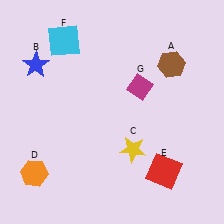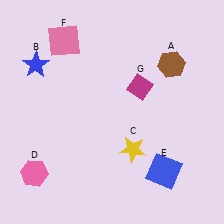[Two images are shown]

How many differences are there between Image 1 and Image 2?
There are 3 differences between the two images.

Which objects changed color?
D changed from orange to pink. E changed from red to blue. F changed from cyan to pink.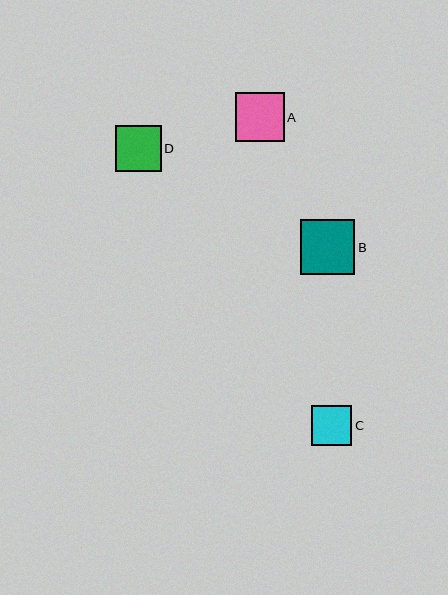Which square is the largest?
Square B is the largest with a size of approximately 54 pixels.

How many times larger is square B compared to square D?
Square B is approximately 1.2 times the size of square D.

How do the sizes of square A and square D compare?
Square A and square D are approximately the same size.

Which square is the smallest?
Square C is the smallest with a size of approximately 40 pixels.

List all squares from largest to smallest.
From largest to smallest: B, A, D, C.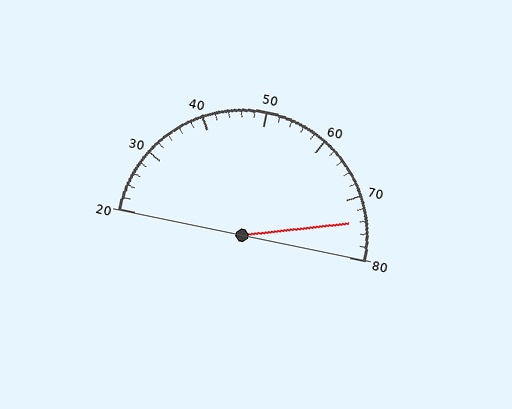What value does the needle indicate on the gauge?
The needle indicates approximately 74.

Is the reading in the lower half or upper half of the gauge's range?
The reading is in the upper half of the range (20 to 80).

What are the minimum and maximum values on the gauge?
The gauge ranges from 20 to 80.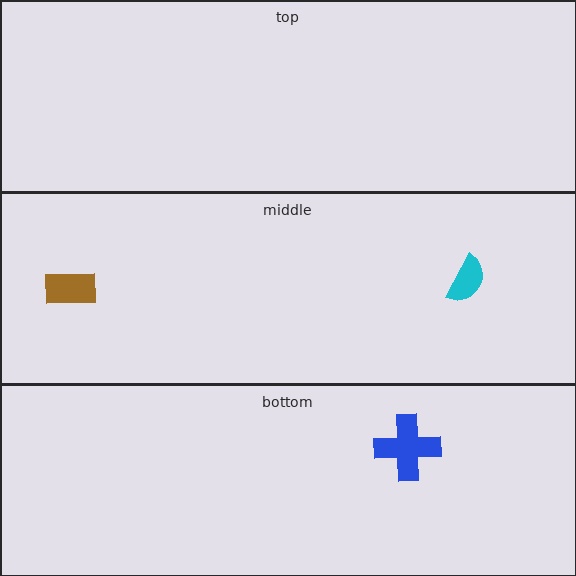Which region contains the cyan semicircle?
The middle region.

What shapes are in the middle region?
The brown rectangle, the cyan semicircle.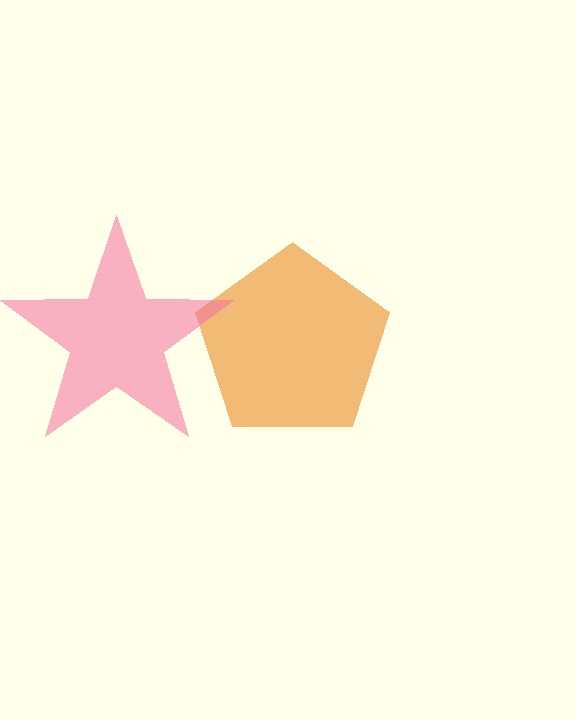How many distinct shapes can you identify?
There are 2 distinct shapes: an orange pentagon, a pink star.